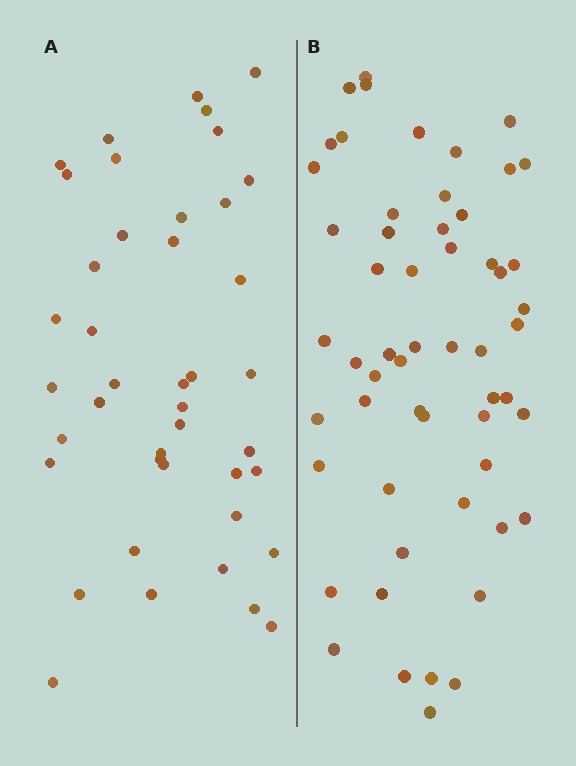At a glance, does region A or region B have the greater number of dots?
Region B (the right region) has more dots.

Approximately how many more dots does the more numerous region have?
Region B has approximately 15 more dots than region A.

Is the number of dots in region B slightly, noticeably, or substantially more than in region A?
Region B has noticeably more, but not dramatically so. The ratio is roughly 1.3 to 1.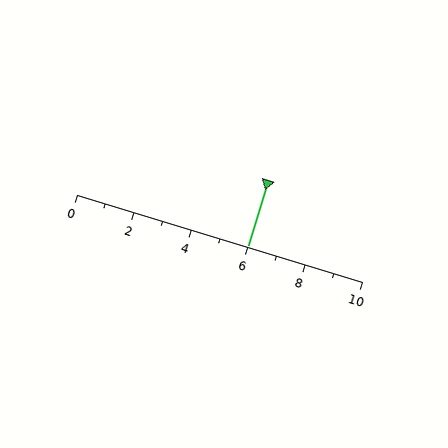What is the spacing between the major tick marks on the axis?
The major ticks are spaced 2 apart.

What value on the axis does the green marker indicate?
The marker indicates approximately 6.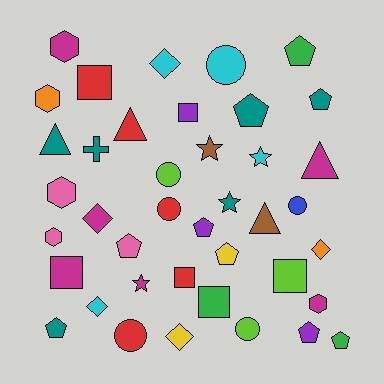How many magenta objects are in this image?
There are 6 magenta objects.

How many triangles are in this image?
There are 4 triangles.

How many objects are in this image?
There are 40 objects.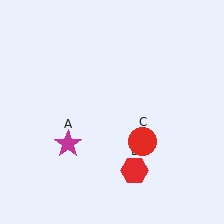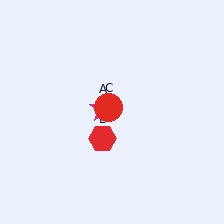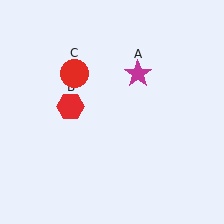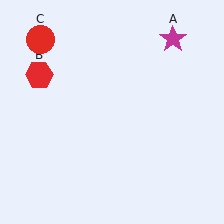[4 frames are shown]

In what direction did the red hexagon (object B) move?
The red hexagon (object B) moved up and to the left.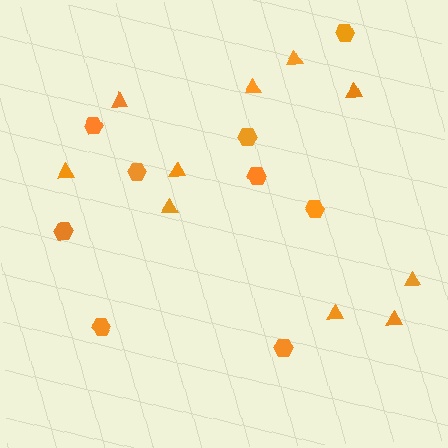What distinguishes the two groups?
There are 2 groups: one group of hexagons (9) and one group of triangles (10).